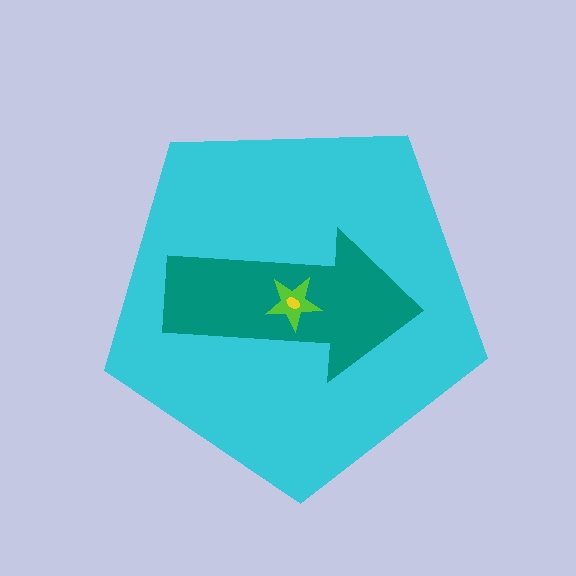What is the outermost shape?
The cyan pentagon.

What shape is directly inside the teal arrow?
The lime star.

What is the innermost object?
The yellow ellipse.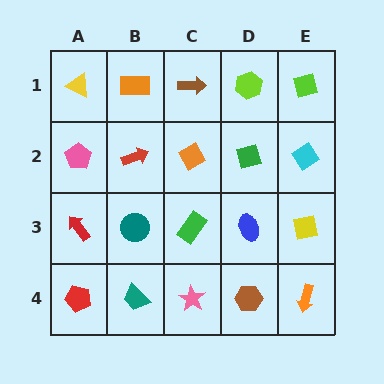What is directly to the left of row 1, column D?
A brown arrow.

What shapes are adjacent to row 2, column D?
A lime hexagon (row 1, column D), a blue ellipse (row 3, column D), an orange diamond (row 2, column C), a cyan diamond (row 2, column E).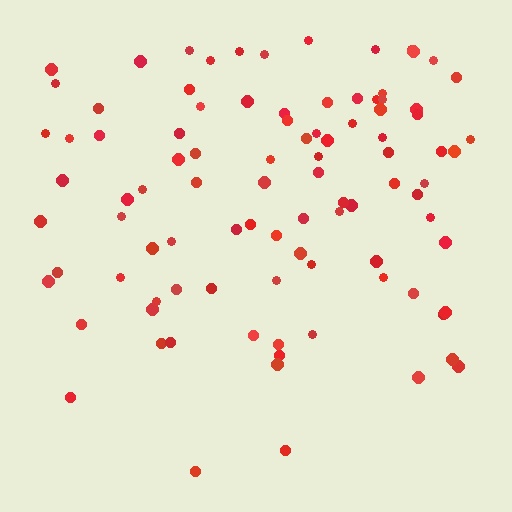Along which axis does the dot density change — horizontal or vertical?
Vertical.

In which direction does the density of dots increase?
From bottom to top, with the top side densest.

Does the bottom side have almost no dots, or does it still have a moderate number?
Still a moderate number, just noticeably fewer than the top.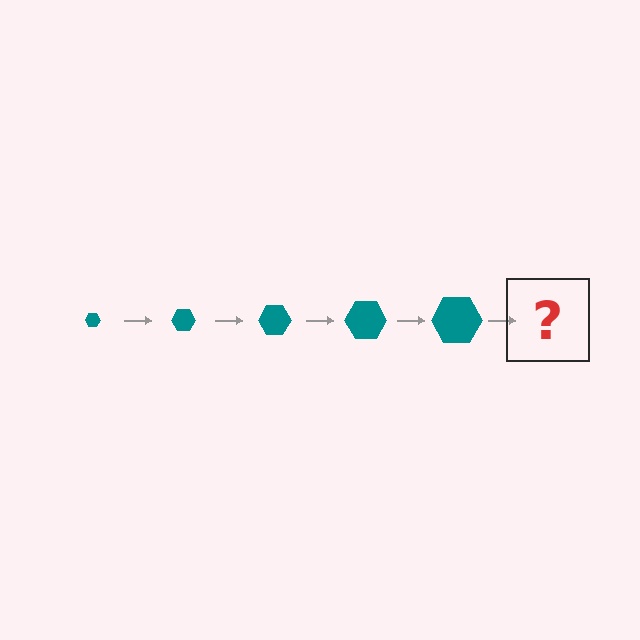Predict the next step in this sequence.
The next step is a teal hexagon, larger than the previous one.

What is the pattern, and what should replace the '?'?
The pattern is that the hexagon gets progressively larger each step. The '?' should be a teal hexagon, larger than the previous one.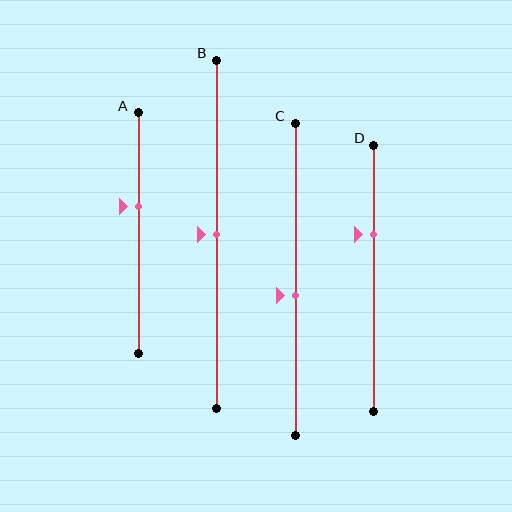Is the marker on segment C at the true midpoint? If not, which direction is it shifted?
No, the marker on segment C is shifted downward by about 5% of the segment length.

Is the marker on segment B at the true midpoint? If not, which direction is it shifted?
Yes, the marker on segment B is at the true midpoint.